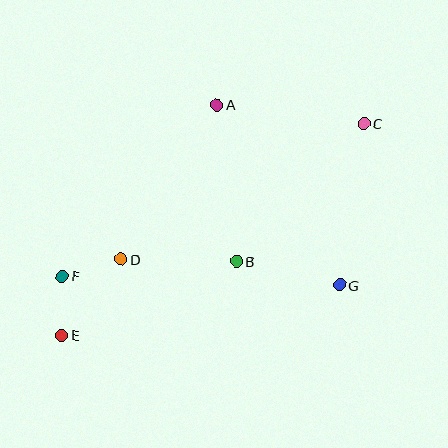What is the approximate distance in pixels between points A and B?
The distance between A and B is approximately 158 pixels.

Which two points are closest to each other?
Points E and F are closest to each other.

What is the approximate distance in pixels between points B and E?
The distance between B and E is approximately 189 pixels.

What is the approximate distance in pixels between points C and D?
The distance between C and D is approximately 278 pixels.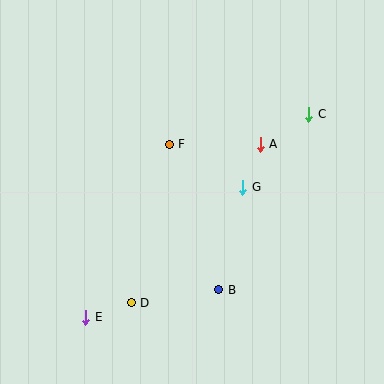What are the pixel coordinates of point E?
Point E is at (86, 317).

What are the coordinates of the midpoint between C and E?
The midpoint between C and E is at (197, 216).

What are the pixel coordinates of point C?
Point C is at (309, 114).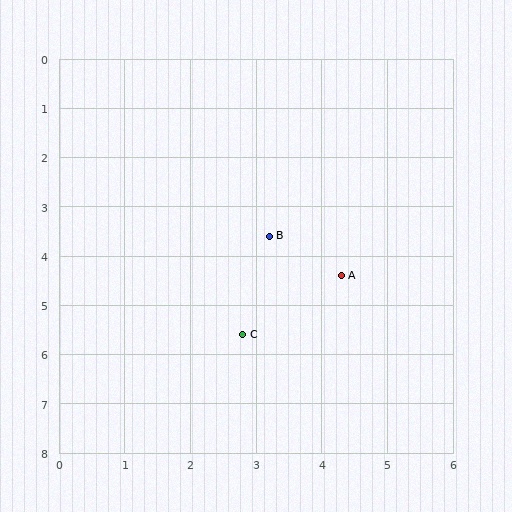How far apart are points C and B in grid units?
Points C and B are about 2.0 grid units apart.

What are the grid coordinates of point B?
Point B is at approximately (3.2, 3.6).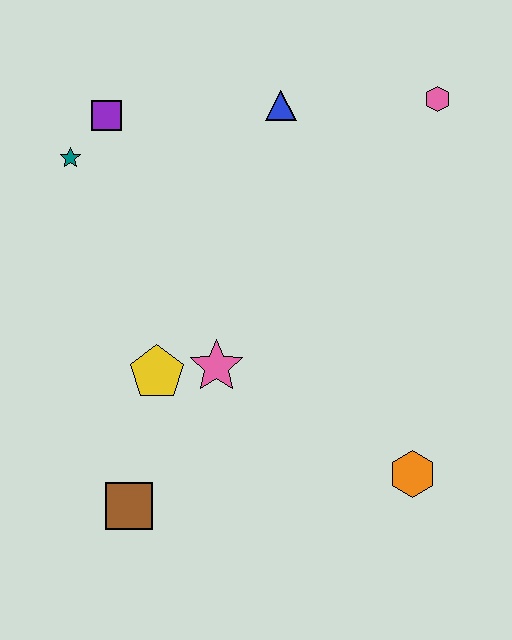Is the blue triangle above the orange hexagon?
Yes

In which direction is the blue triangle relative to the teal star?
The blue triangle is to the right of the teal star.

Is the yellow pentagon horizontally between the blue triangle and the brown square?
Yes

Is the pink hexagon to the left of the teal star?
No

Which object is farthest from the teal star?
The orange hexagon is farthest from the teal star.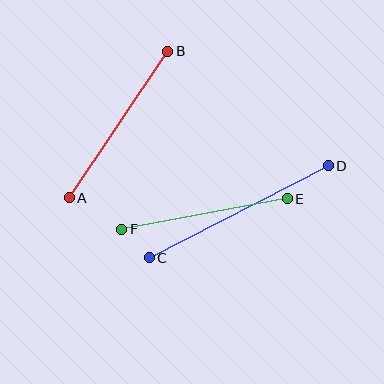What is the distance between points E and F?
The distance is approximately 168 pixels.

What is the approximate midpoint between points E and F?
The midpoint is at approximately (204, 214) pixels.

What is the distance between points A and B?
The distance is approximately 176 pixels.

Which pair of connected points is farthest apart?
Points C and D are farthest apart.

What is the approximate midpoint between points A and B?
The midpoint is at approximately (118, 125) pixels.